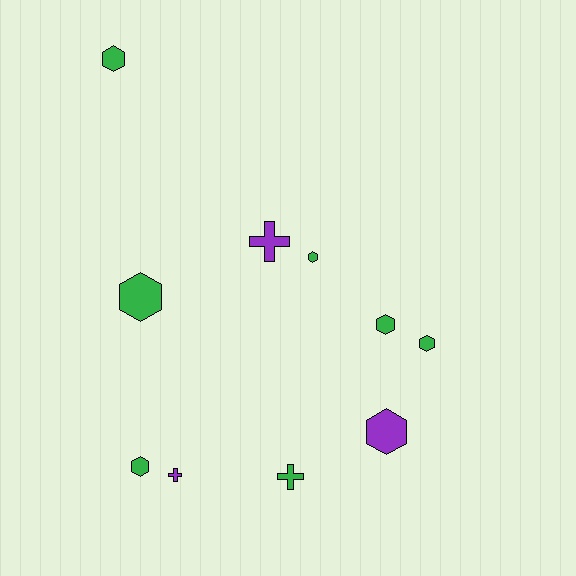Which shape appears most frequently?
Hexagon, with 7 objects.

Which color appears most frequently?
Green, with 7 objects.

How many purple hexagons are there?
There is 1 purple hexagon.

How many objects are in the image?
There are 10 objects.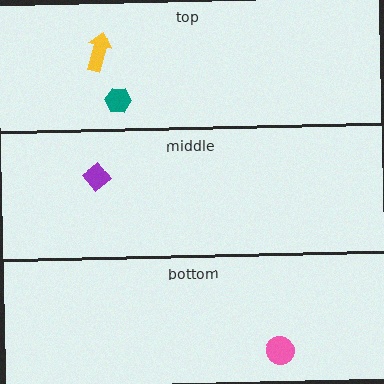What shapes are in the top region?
The yellow arrow, the teal hexagon.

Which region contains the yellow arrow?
The top region.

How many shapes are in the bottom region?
1.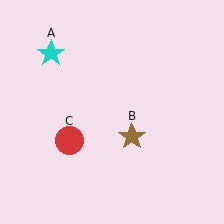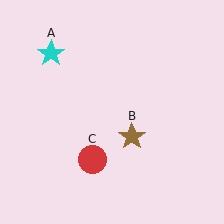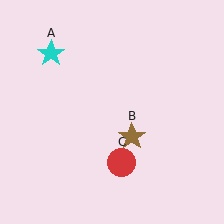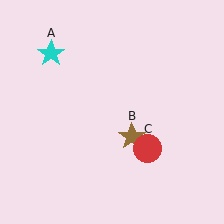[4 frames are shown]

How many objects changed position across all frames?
1 object changed position: red circle (object C).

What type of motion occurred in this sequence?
The red circle (object C) rotated counterclockwise around the center of the scene.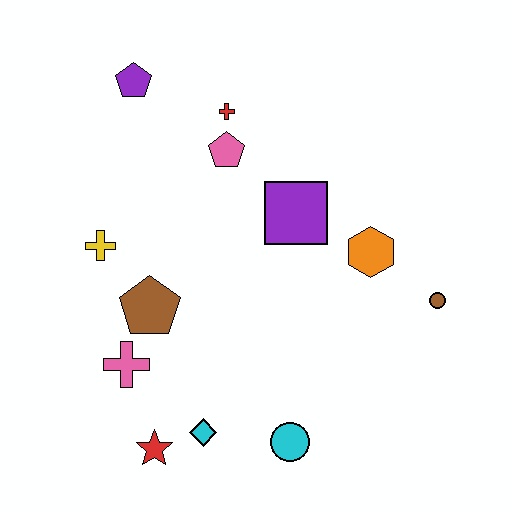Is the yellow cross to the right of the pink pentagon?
No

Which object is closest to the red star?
The cyan diamond is closest to the red star.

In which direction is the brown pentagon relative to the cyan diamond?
The brown pentagon is above the cyan diamond.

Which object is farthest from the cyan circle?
The purple pentagon is farthest from the cyan circle.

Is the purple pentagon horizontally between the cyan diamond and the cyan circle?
No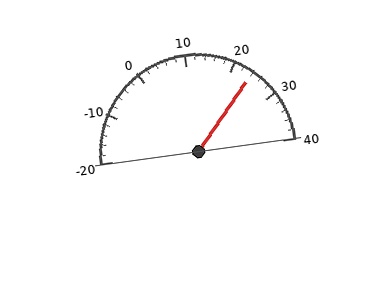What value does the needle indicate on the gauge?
The needle indicates approximately 24.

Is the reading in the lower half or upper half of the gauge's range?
The reading is in the upper half of the range (-20 to 40).